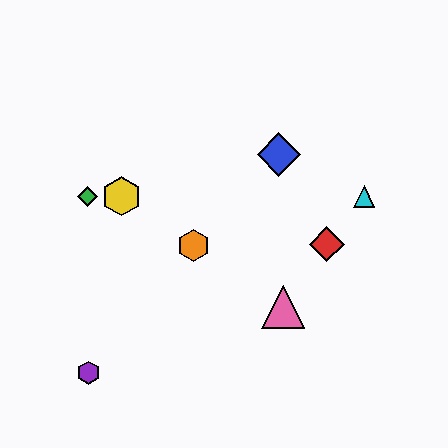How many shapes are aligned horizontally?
3 shapes (the green diamond, the yellow hexagon, the cyan triangle) are aligned horizontally.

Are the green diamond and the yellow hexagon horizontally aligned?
Yes, both are at y≈196.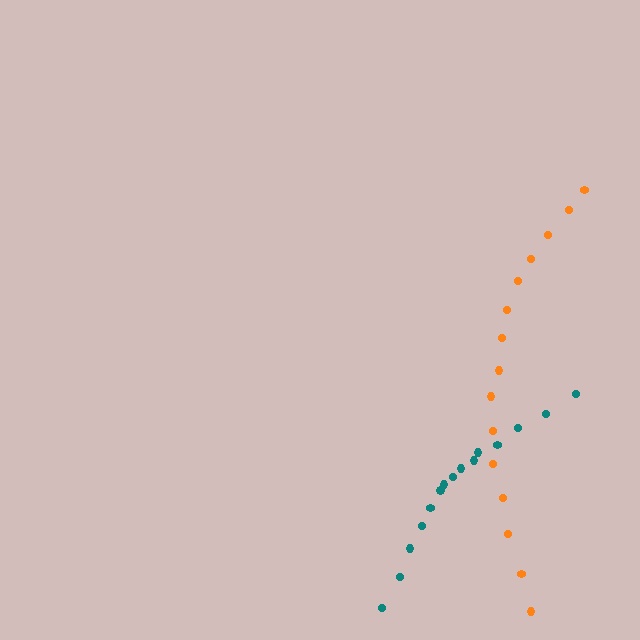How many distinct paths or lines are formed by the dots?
There are 2 distinct paths.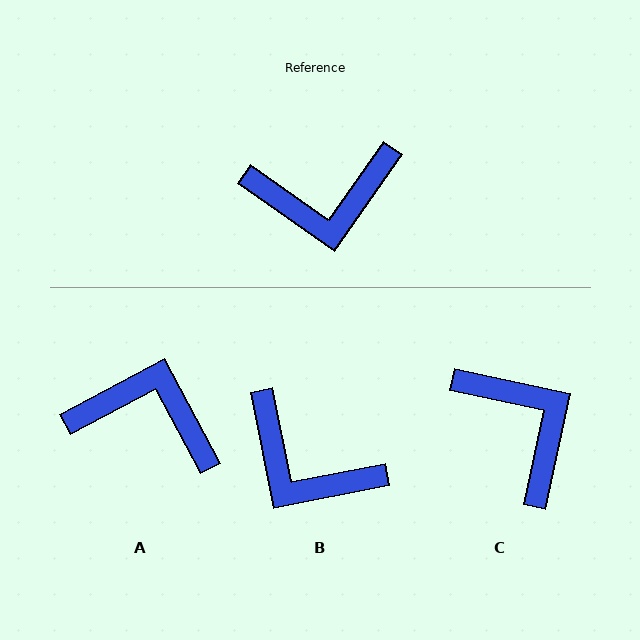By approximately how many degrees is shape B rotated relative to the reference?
Approximately 44 degrees clockwise.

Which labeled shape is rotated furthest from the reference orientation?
A, about 153 degrees away.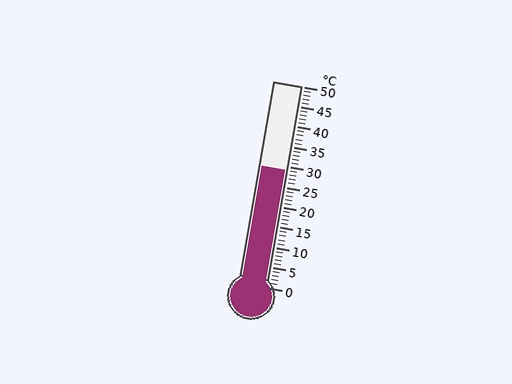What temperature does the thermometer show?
The thermometer shows approximately 29°C.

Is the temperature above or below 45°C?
The temperature is below 45°C.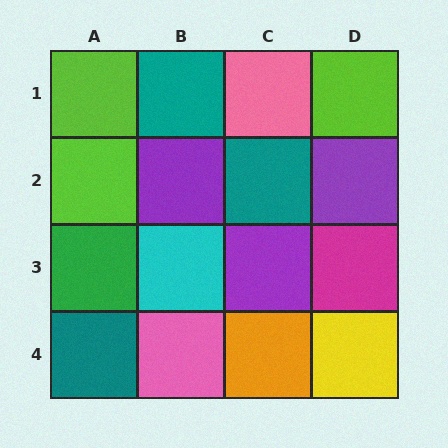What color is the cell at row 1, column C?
Pink.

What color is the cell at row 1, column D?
Lime.